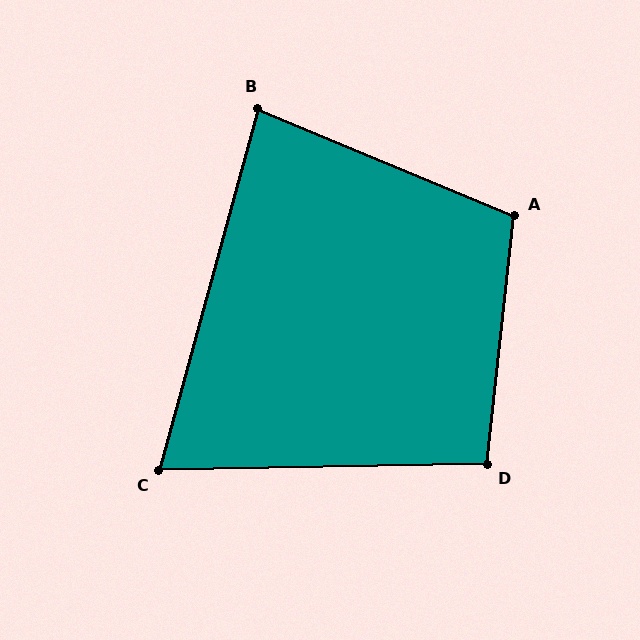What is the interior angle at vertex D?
Approximately 97 degrees (obtuse).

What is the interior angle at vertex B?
Approximately 83 degrees (acute).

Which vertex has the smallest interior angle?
C, at approximately 74 degrees.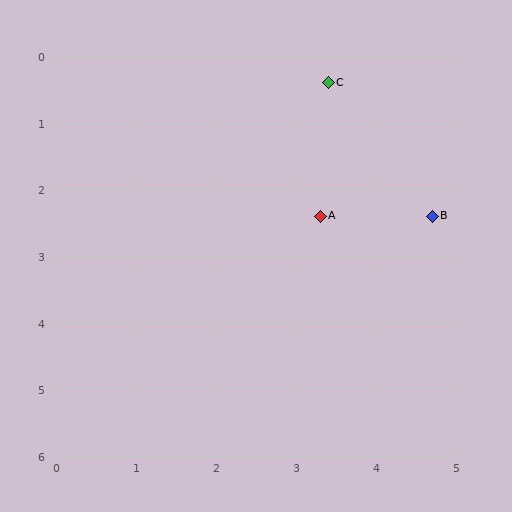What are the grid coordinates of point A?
Point A is at approximately (3.3, 2.4).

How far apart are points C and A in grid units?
Points C and A are about 2.0 grid units apart.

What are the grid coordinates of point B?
Point B is at approximately (4.7, 2.4).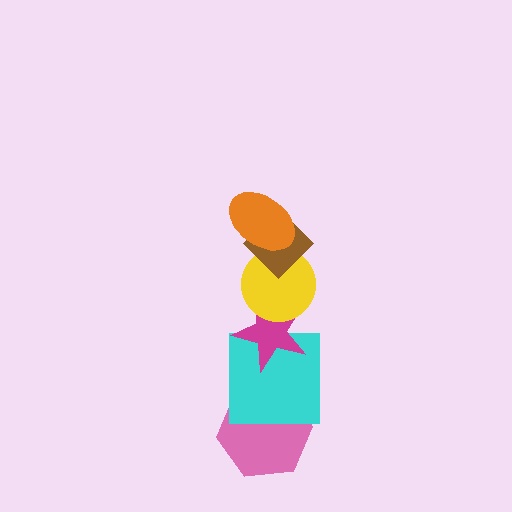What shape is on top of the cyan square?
The magenta star is on top of the cyan square.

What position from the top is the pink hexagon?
The pink hexagon is 6th from the top.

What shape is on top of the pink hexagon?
The cyan square is on top of the pink hexagon.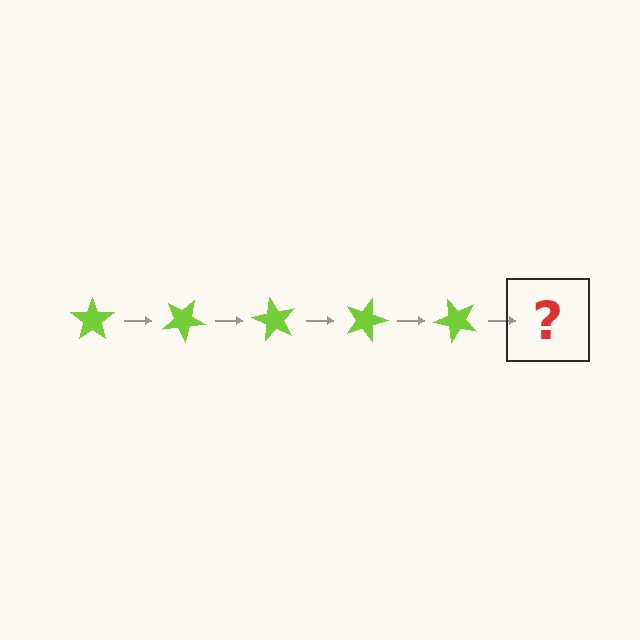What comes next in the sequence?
The next element should be a lime star rotated 150 degrees.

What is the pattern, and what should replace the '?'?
The pattern is that the star rotates 30 degrees each step. The '?' should be a lime star rotated 150 degrees.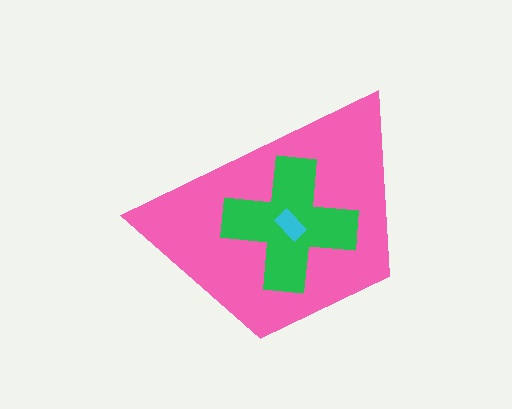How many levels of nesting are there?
3.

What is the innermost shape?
The cyan rectangle.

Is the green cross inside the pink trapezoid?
Yes.